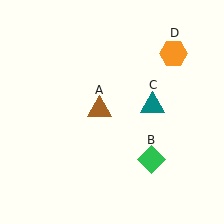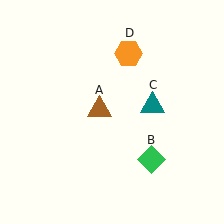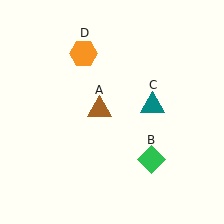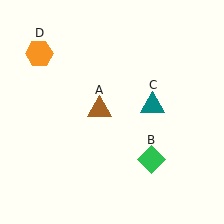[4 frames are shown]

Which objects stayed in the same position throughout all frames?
Brown triangle (object A) and green diamond (object B) and teal triangle (object C) remained stationary.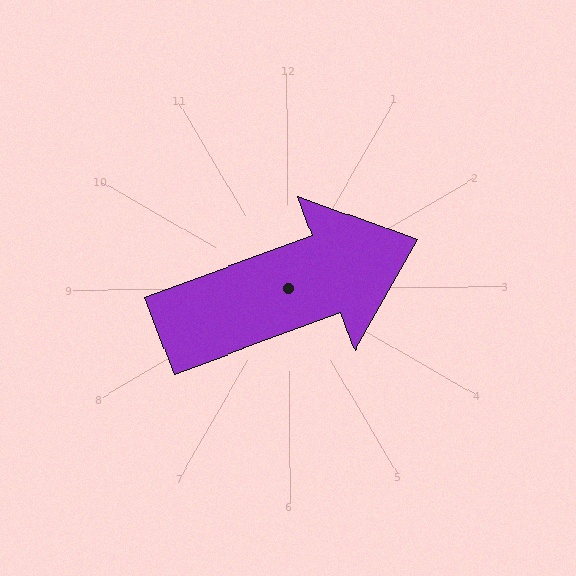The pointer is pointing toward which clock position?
Roughly 2 o'clock.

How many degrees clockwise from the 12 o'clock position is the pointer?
Approximately 70 degrees.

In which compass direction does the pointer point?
East.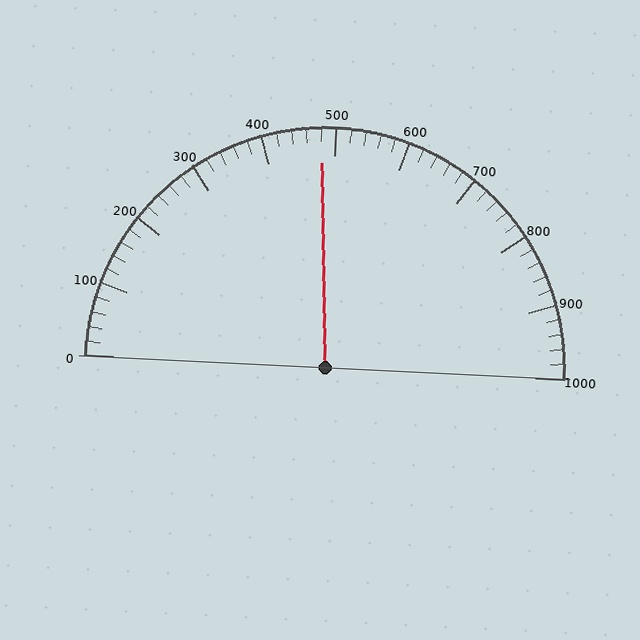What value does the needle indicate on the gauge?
The needle indicates approximately 480.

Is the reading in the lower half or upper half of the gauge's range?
The reading is in the lower half of the range (0 to 1000).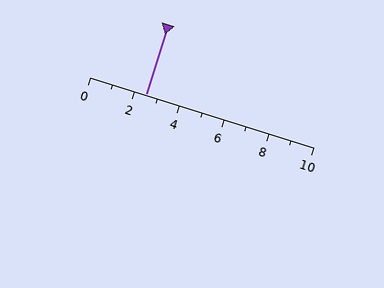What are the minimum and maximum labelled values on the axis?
The axis runs from 0 to 10.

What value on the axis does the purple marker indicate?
The marker indicates approximately 2.5.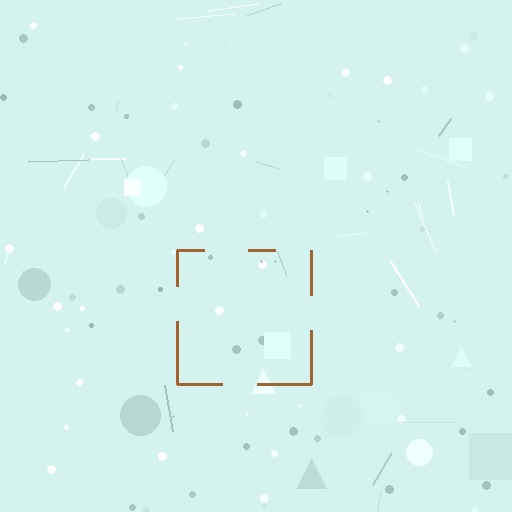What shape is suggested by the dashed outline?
The dashed outline suggests a square.